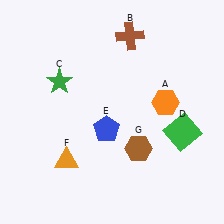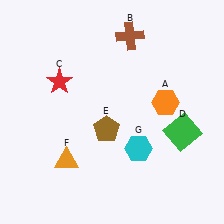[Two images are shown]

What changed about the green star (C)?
In Image 1, C is green. In Image 2, it changed to red.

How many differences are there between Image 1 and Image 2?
There are 3 differences between the two images.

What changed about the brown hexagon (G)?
In Image 1, G is brown. In Image 2, it changed to cyan.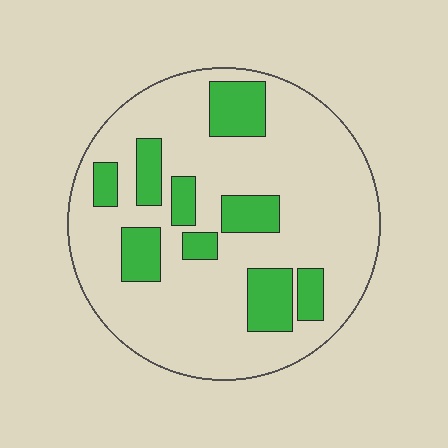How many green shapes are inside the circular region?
9.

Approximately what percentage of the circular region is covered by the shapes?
Approximately 20%.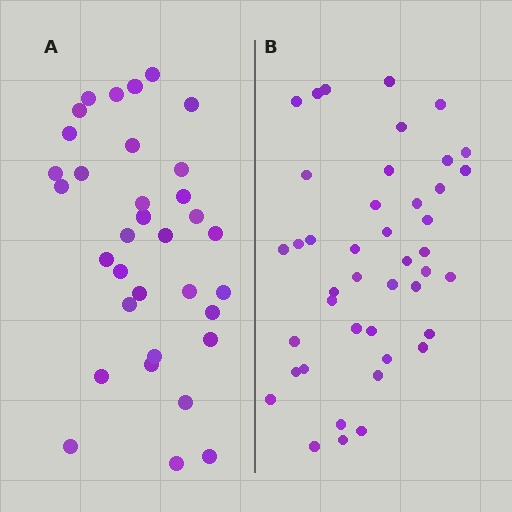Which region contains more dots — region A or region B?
Region B (the right region) has more dots.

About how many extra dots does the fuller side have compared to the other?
Region B has roughly 8 or so more dots than region A.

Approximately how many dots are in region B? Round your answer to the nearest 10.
About 40 dots. (The exact count is 43, which rounds to 40.)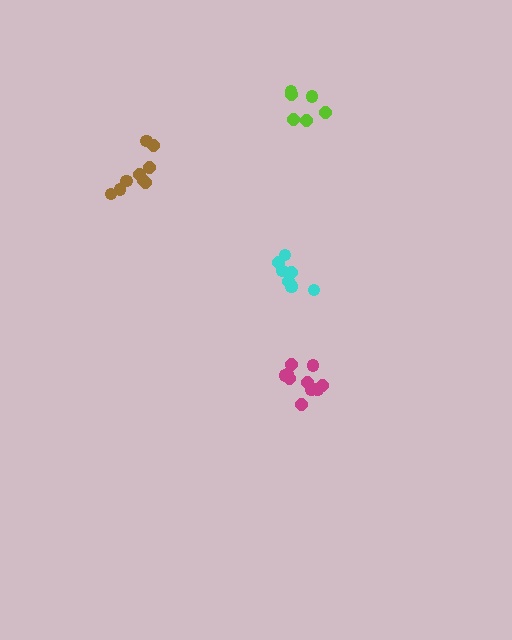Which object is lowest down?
The magenta cluster is bottommost.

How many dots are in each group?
Group 1: 6 dots, Group 2: 11 dots, Group 3: 9 dots, Group 4: 8 dots (34 total).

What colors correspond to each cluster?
The clusters are colored: lime, magenta, brown, cyan.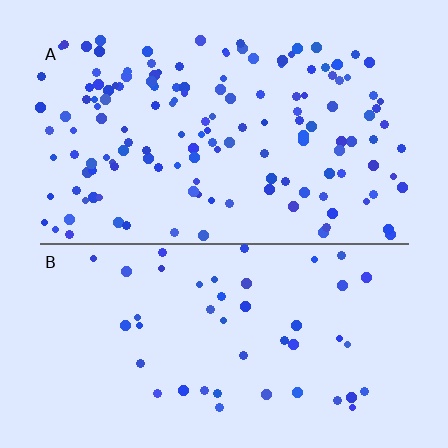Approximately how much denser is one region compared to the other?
Approximately 3.1× — region A over region B.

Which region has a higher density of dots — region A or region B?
A (the top).